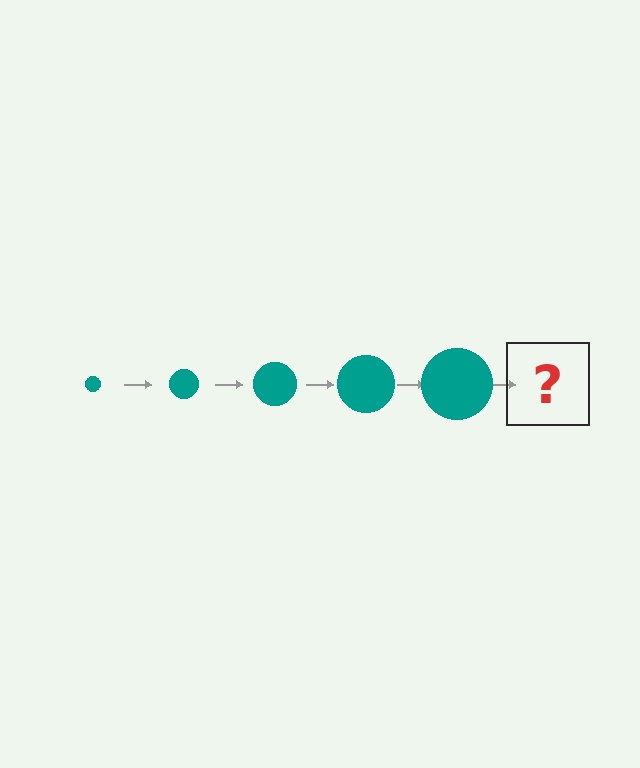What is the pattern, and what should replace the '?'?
The pattern is that the circle gets progressively larger each step. The '?' should be a teal circle, larger than the previous one.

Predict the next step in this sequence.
The next step is a teal circle, larger than the previous one.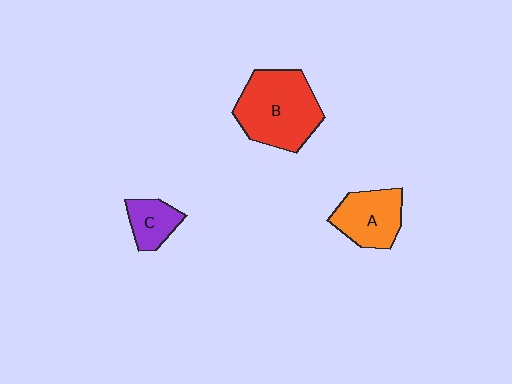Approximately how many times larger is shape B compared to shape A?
Approximately 1.6 times.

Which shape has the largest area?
Shape B (red).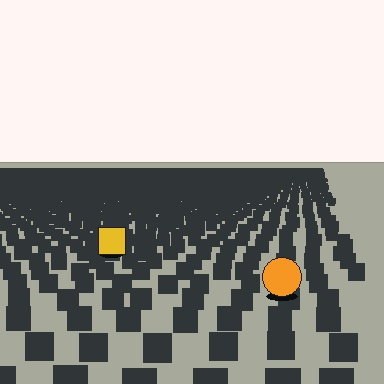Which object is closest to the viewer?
The orange circle is closest. The texture marks near it are larger and more spread out.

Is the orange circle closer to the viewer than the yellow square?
Yes. The orange circle is closer — you can tell from the texture gradient: the ground texture is coarser near it.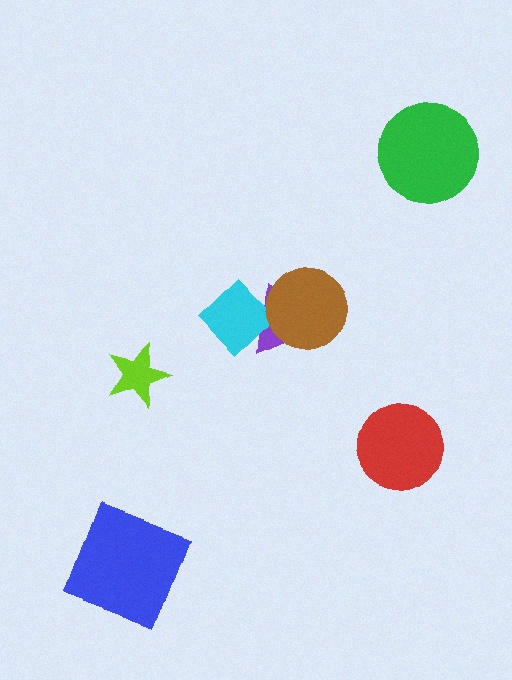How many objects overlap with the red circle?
0 objects overlap with the red circle.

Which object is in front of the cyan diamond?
The brown circle is in front of the cyan diamond.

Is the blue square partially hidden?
No, no other shape covers it.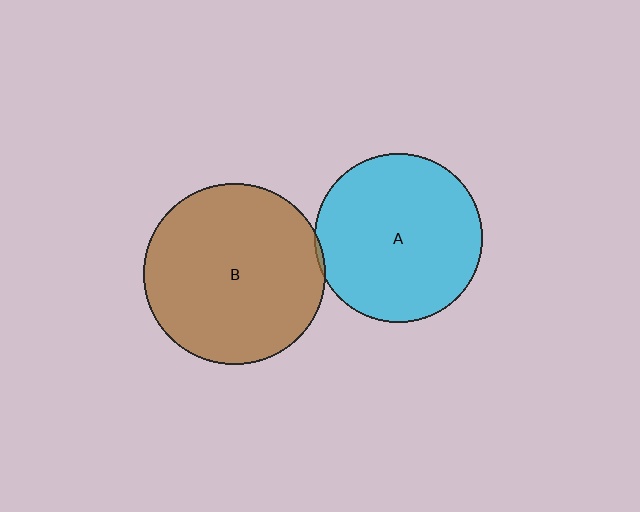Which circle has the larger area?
Circle B (brown).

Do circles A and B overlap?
Yes.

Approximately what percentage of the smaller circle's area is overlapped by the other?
Approximately 5%.